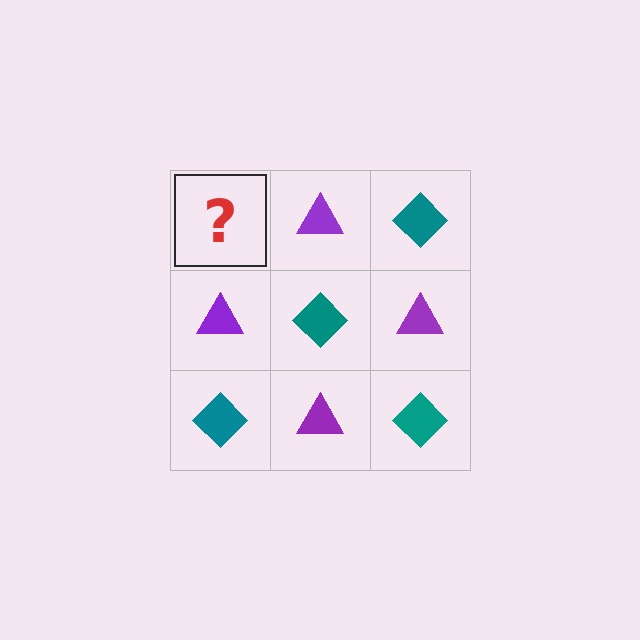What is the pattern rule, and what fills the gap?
The rule is that it alternates teal diamond and purple triangle in a checkerboard pattern. The gap should be filled with a teal diamond.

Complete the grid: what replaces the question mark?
The question mark should be replaced with a teal diamond.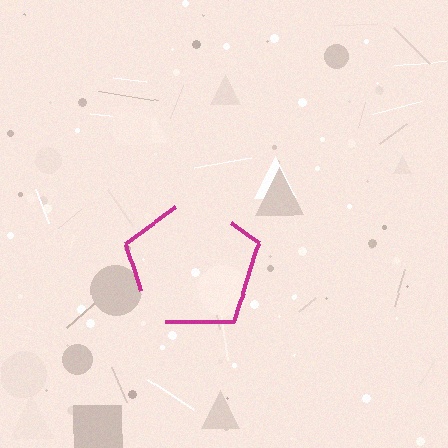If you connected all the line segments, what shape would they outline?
They would outline a pentagon.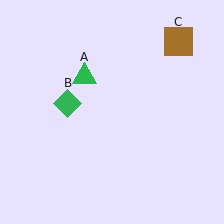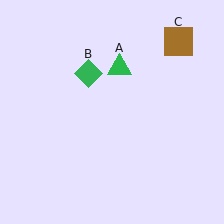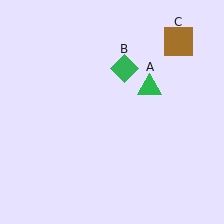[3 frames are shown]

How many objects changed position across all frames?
2 objects changed position: green triangle (object A), green diamond (object B).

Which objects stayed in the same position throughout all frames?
Brown square (object C) remained stationary.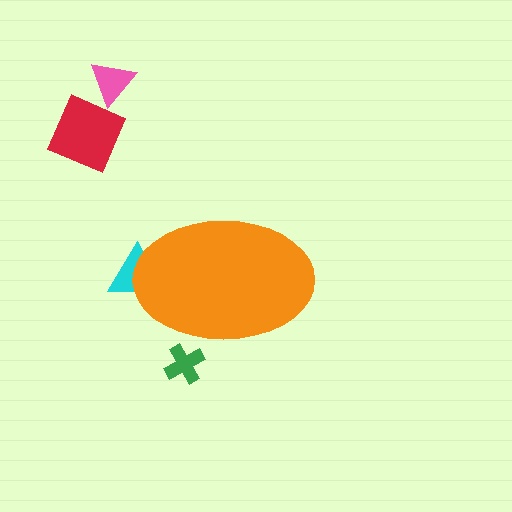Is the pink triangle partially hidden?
No, the pink triangle is fully visible.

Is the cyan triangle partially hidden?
Yes, the cyan triangle is partially hidden behind the orange ellipse.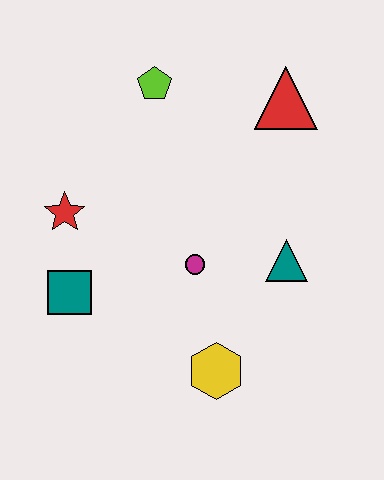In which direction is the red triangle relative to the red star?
The red triangle is to the right of the red star.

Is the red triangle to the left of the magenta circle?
No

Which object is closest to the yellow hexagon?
The magenta circle is closest to the yellow hexagon.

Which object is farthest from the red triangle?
The teal square is farthest from the red triangle.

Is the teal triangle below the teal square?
No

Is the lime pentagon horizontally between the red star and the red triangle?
Yes